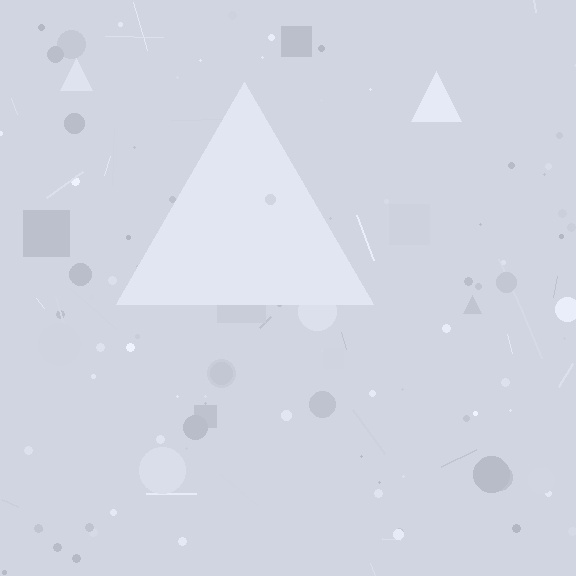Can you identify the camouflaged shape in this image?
The camouflaged shape is a triangle.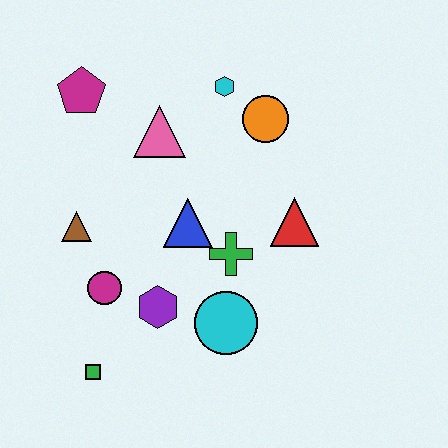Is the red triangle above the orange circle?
No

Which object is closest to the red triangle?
The green cross is closest to the red triangle.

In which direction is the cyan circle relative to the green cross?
The cyan circle is below the green cross.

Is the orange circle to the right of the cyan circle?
Yes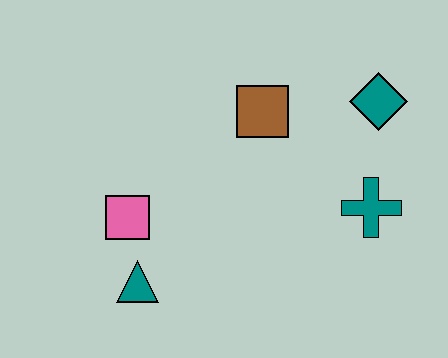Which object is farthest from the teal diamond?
The teal triangle is farthest from the teal diamond.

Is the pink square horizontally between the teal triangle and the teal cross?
No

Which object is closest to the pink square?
The teal triangle is closest to the pink square.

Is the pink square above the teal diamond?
No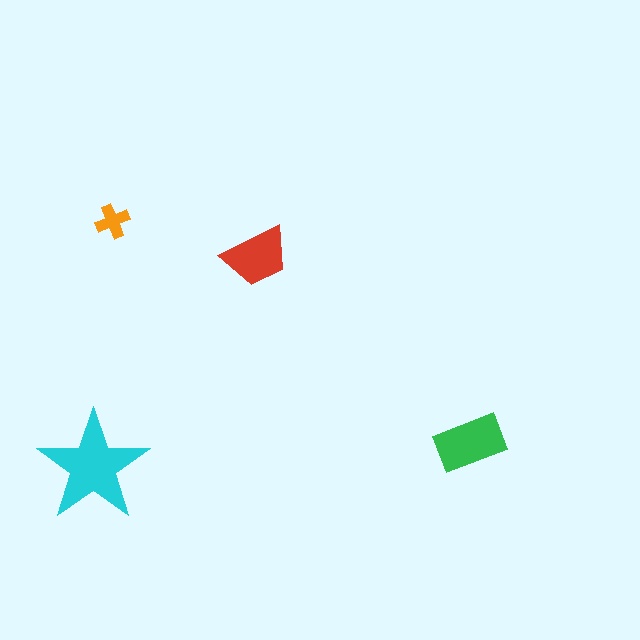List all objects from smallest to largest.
The orange cross, the red trapezoid, the green rectangle, the cyan star.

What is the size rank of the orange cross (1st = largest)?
4th.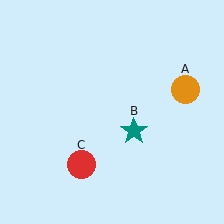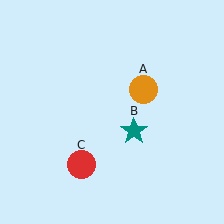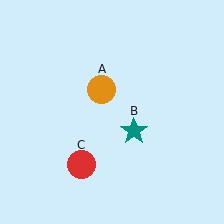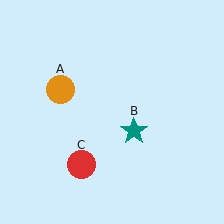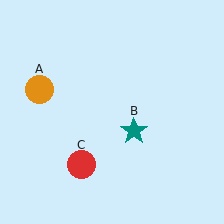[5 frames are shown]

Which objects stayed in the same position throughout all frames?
Teal star (object B) and red circle (object C) remained stationary.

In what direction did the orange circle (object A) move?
The orange circle (object A) moved left.